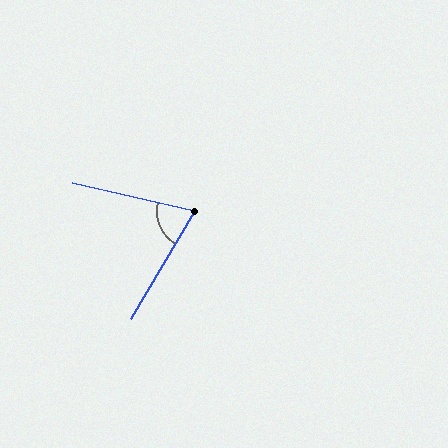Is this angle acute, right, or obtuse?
It is acute.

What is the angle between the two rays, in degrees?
Approximately 72 degrees.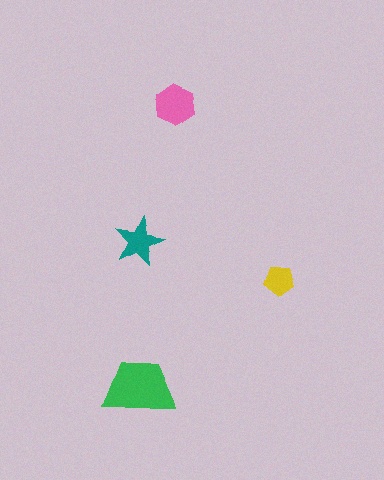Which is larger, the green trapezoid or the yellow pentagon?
The green trapezoid.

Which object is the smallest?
The yellow pentagon.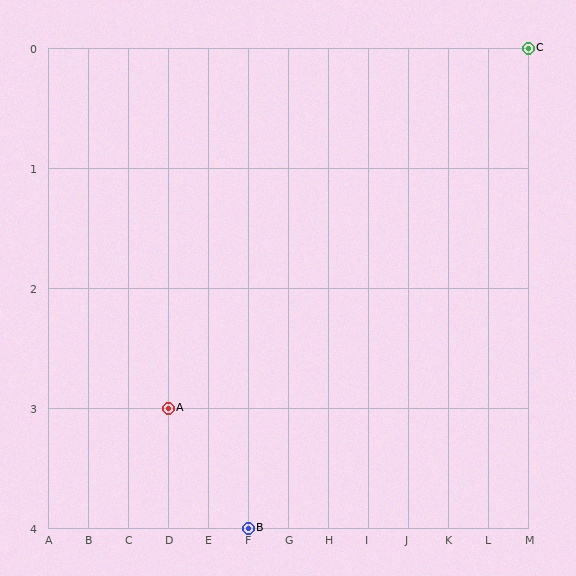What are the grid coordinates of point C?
Point C is at grid coordinates (M, 0).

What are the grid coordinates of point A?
Point A is at grid coordinates (D, 3).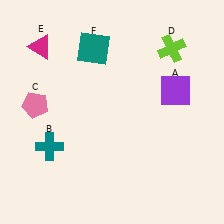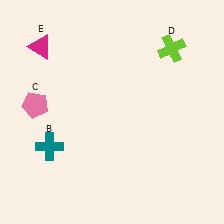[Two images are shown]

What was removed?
The teal square (F), the purple square (A) were removed in Image 2.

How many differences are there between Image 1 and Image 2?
There are 2 differences between the two images.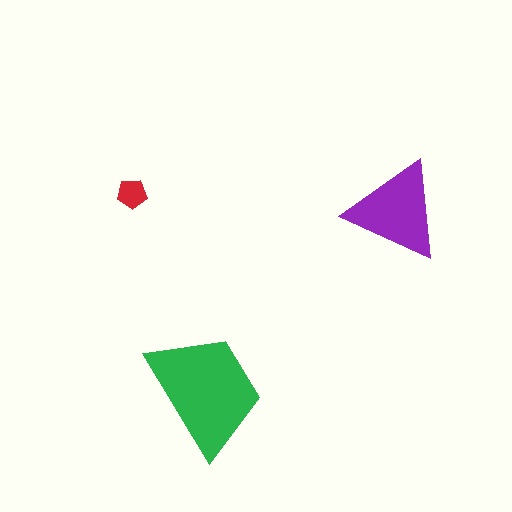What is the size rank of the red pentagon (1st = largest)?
3rd.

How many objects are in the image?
There are 3 objects in the image.